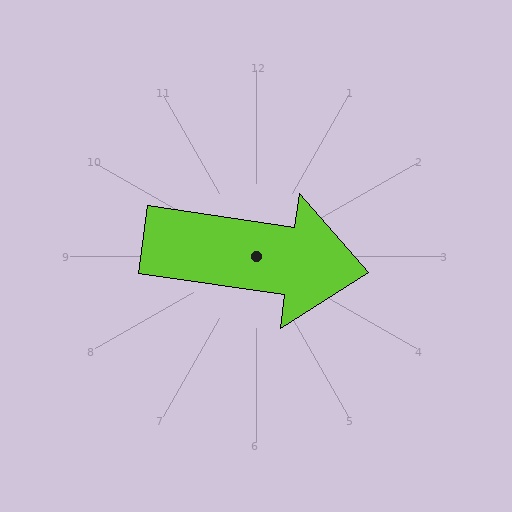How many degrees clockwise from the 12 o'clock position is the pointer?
Approximately 98 degrees.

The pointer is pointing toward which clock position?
Roughly 3 o'clock.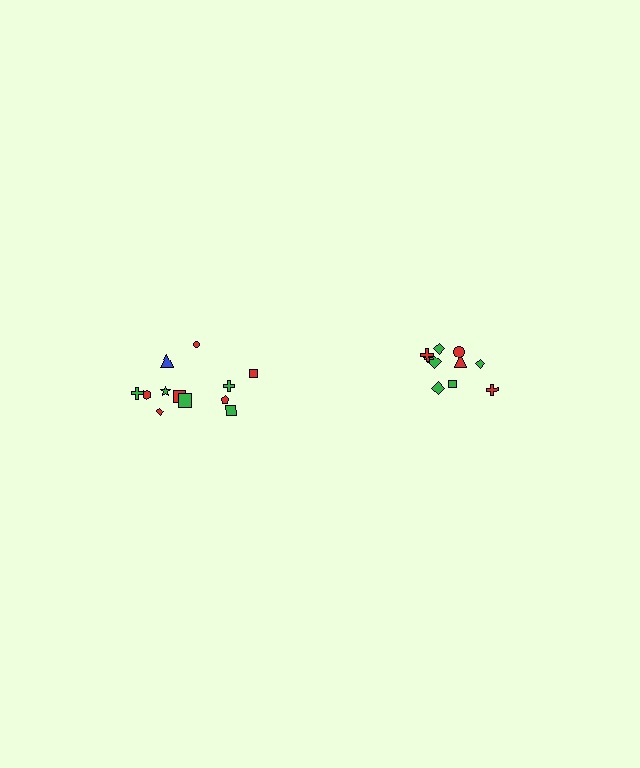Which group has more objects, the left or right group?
The left group.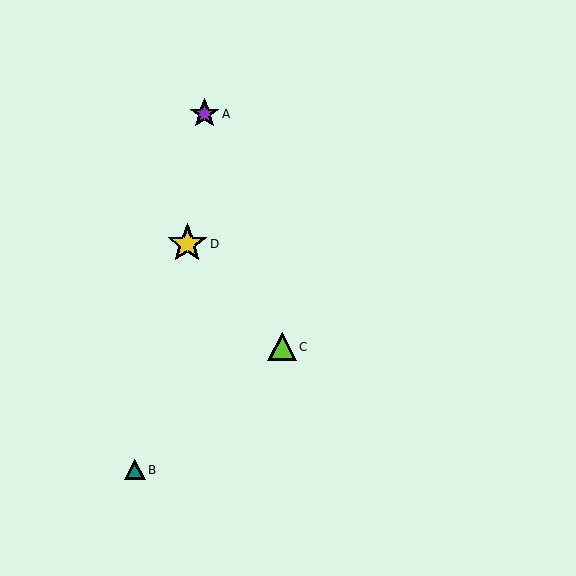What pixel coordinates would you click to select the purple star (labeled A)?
Click at (204, 114) to select the purple star A.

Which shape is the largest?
The yellow star (labeled D) is the largest.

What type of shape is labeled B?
Shape B is a teal triangle.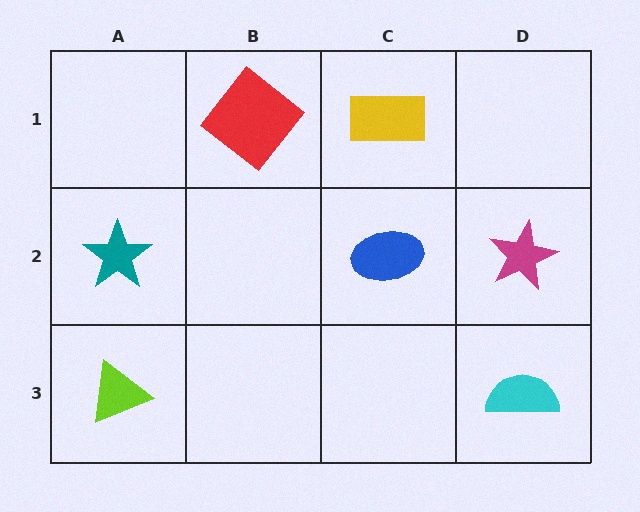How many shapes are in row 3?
2 shapes.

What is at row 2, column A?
A teal star.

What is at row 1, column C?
A yellow rectangle.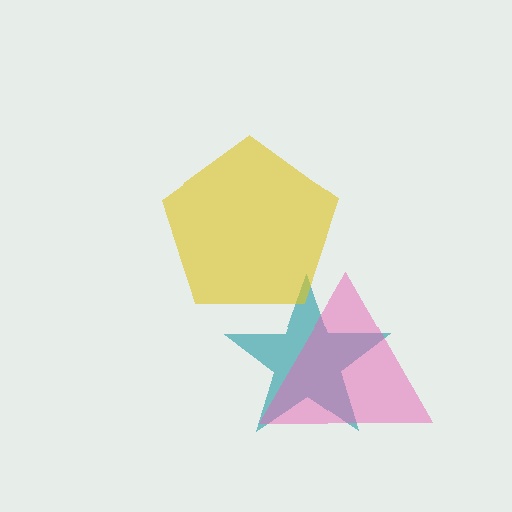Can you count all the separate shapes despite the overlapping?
Yes, there are 3 separate shapes.